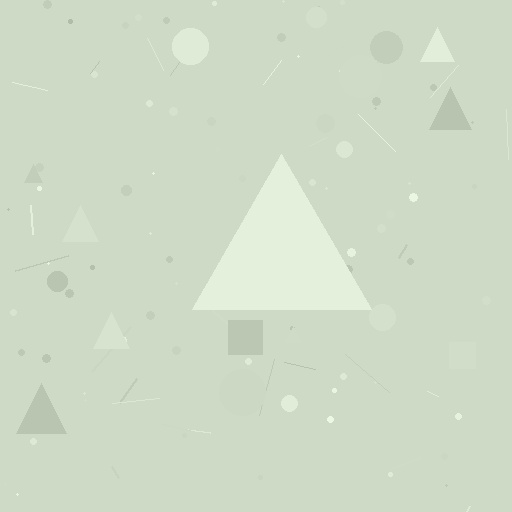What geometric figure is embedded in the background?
A triangle is embedded in the background.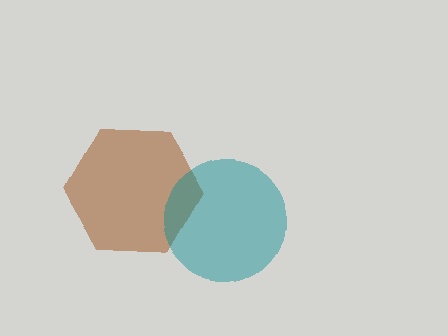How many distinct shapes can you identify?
There are 2 distinct shapes: a brown hexagon, a teal circle.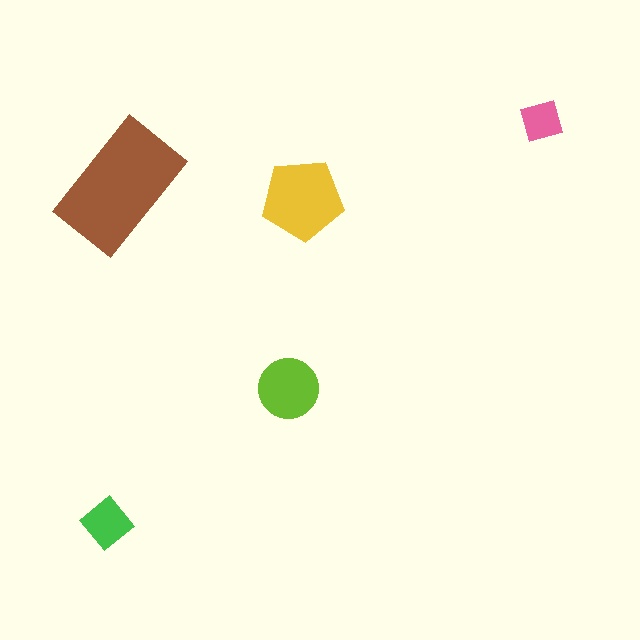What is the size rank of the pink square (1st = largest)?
5th.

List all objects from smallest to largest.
The pink square, the green diamond, the lime circle, the yellow pentagon, the brown rectangle.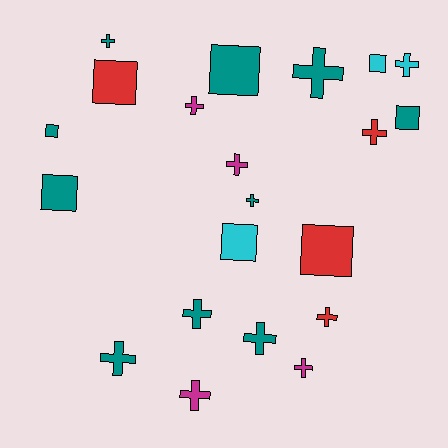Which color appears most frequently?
Teal, with 10 objects.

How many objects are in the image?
There are 21 objects.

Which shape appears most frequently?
Cross, with 13 objects.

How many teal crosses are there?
There are 6 teal crosses.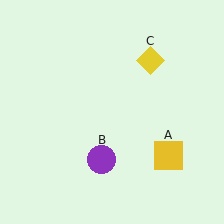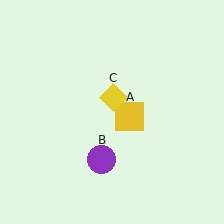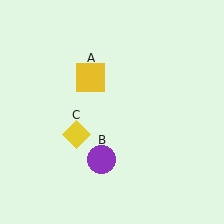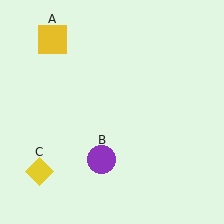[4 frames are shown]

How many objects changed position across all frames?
2 objects changed position: yellow square (object A), yellow diamond (object C).